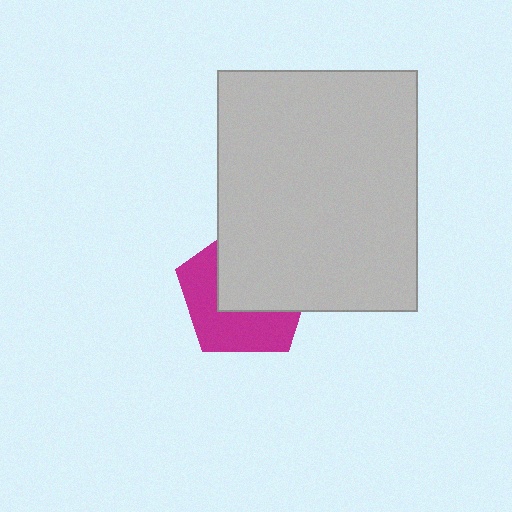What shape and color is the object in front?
The object in front is a light gray rectangle.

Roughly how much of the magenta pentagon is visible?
About half of it is visible (roughly 48%).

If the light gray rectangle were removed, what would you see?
You would see the complete magenta pentagon.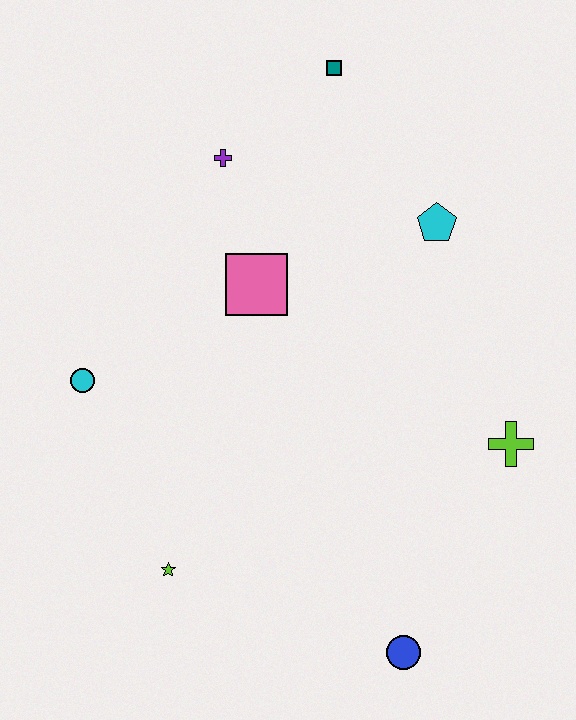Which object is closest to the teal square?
The purple cross is closest to the teal square.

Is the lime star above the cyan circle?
No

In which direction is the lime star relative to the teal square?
The lime star is below the teal square.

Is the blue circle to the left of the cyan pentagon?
Yes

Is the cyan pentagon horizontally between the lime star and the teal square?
No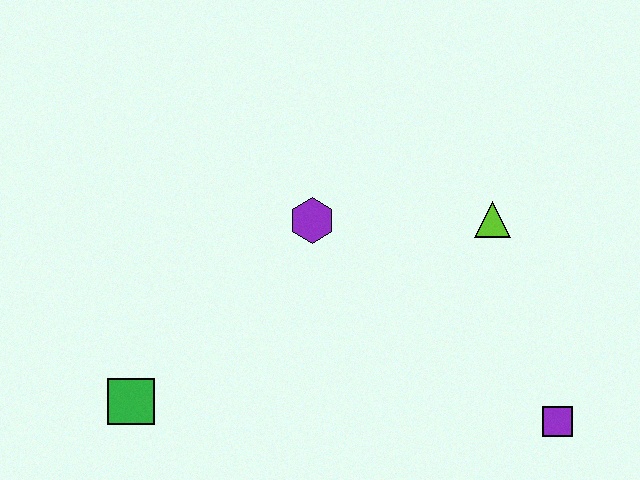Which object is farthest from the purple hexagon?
The purple square is farthest from the purple hexagon.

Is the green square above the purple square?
Yes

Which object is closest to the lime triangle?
The purple hexagon is closest to the lime triangle.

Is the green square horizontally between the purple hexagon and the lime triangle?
No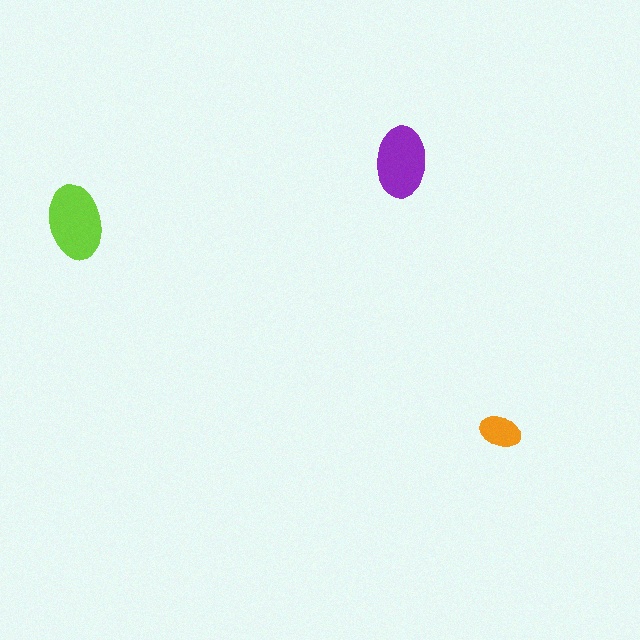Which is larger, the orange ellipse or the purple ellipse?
The purple one.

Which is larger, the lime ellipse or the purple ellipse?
The lime one.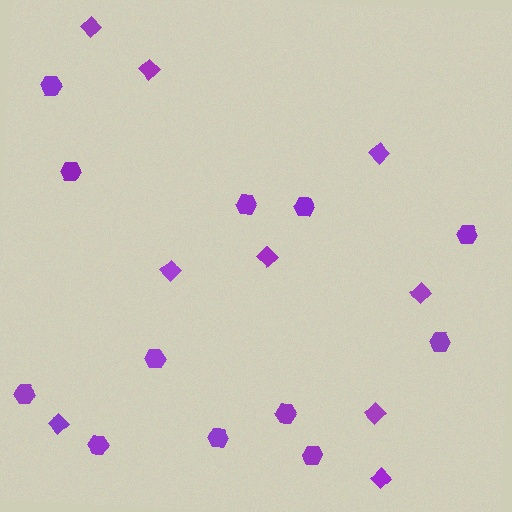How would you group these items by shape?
There are 2 groups: one group of diamonds (9) and one group of hexagons (12).